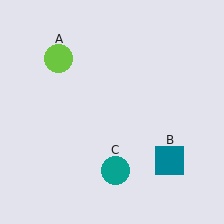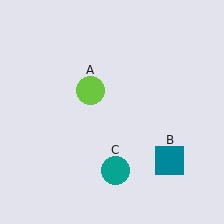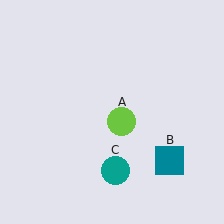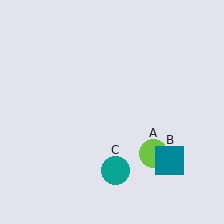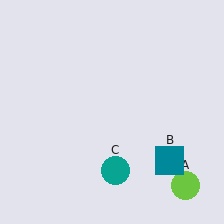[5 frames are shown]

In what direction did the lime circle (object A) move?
The lime circle (object A) moved down and to the right.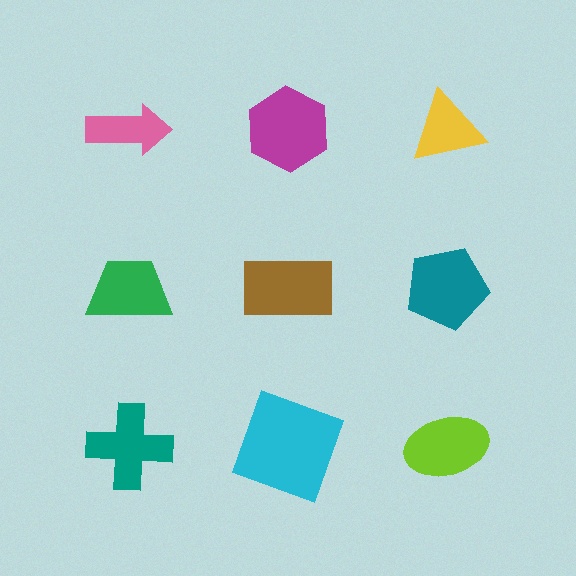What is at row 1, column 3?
A yellow triangle.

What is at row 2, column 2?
A brown rectangle.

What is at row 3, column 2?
A cyan square.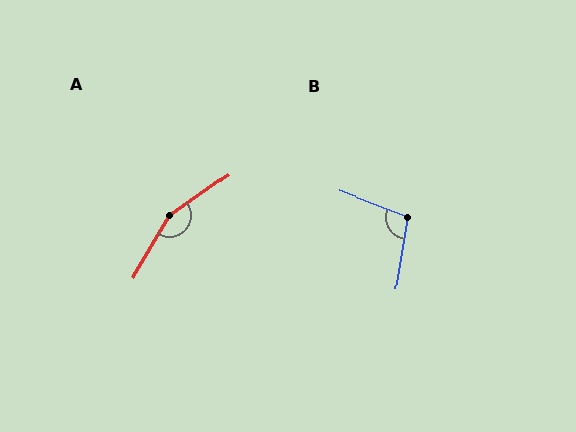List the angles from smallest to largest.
B (101°), A (155°).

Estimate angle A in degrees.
Approximately 155 degrees.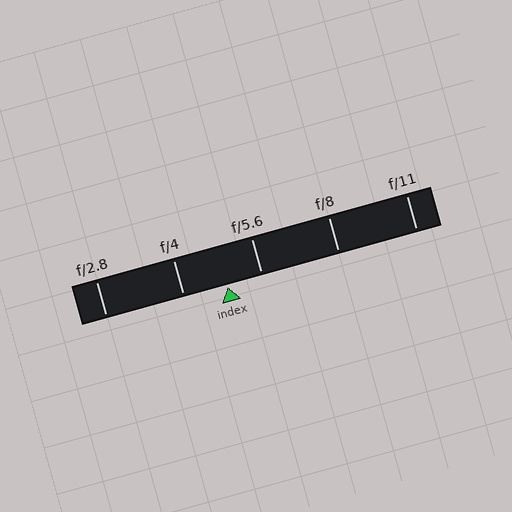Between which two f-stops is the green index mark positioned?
The index mark is between f/4 and f/5.6.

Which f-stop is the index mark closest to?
The index mark is closest to f/5.6.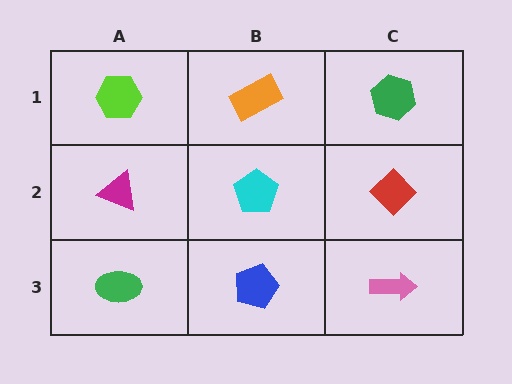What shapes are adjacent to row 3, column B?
A cyan pentagon (row 2, column B), a green ellipse (row 3, column A), a pink arrow (row 3, column C).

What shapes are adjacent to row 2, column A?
A lime hexagon (row 1, column A), a green ellipse (row 3, column A), a cyan pentagon (row 2, column B).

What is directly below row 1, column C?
A red diamond.